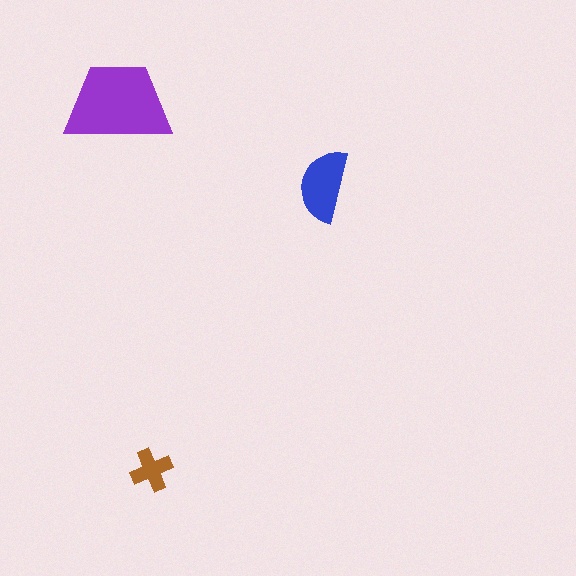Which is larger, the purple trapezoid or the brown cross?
The purple trapezoid.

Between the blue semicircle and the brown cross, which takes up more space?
The blue semicircle.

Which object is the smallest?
The brown cross.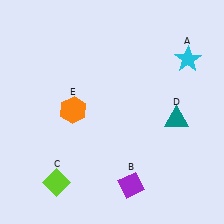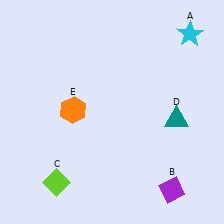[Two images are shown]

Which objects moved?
The objects that moved are: the cyan star (A), the purple diamond (B).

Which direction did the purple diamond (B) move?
The purple diamond (B) moved right.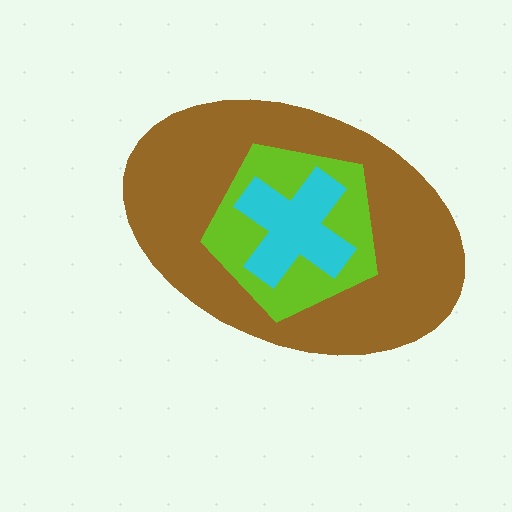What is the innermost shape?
The cyan cross.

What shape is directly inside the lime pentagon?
The cyan cross.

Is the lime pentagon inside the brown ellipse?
Yes.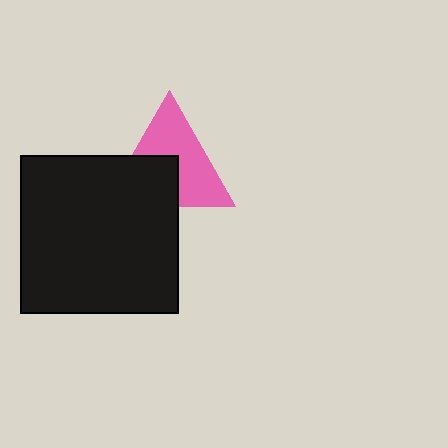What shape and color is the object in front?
The object in front is a black square.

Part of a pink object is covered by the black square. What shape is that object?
It is a triangle.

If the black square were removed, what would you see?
You would see the complete pink triangle.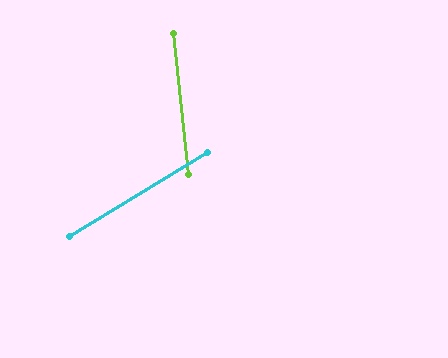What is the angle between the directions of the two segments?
Approximately 65 degrees.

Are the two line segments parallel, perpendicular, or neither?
Neither parallel nor perpendicular — they differ by about 65°.